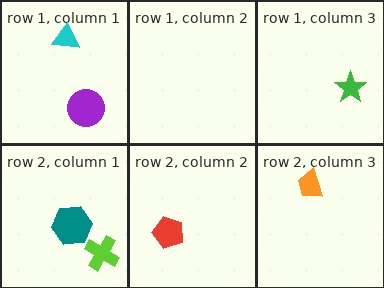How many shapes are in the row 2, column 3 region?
1.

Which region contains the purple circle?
The row 1, column 1 region.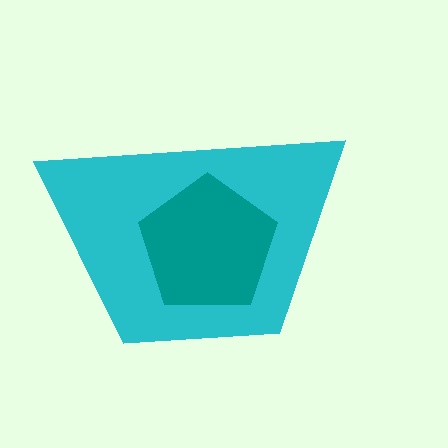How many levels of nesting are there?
2.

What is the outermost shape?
The cyan trapezoid.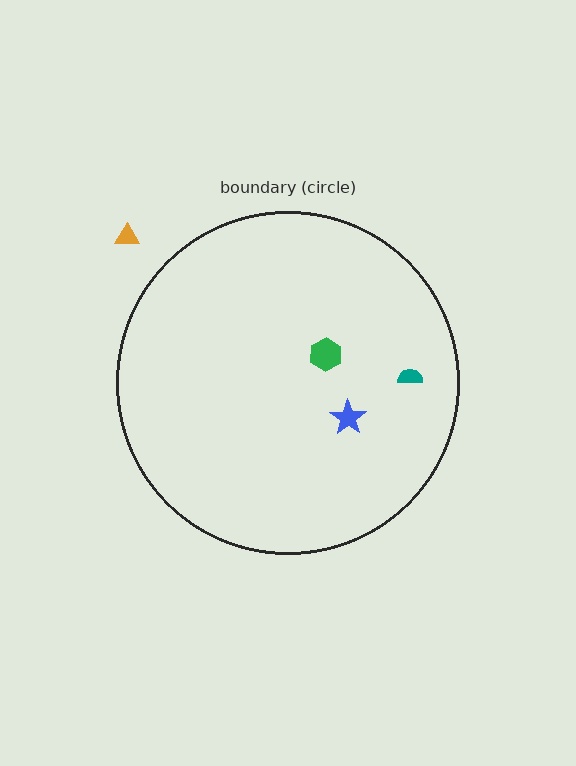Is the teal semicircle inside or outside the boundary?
Inside.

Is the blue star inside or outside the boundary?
Inside.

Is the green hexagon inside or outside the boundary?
Inside.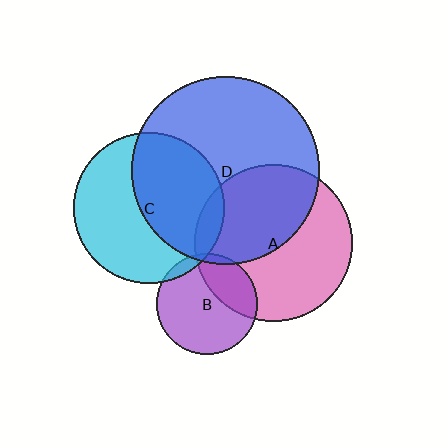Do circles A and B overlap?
Yes.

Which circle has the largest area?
Circle D (blue).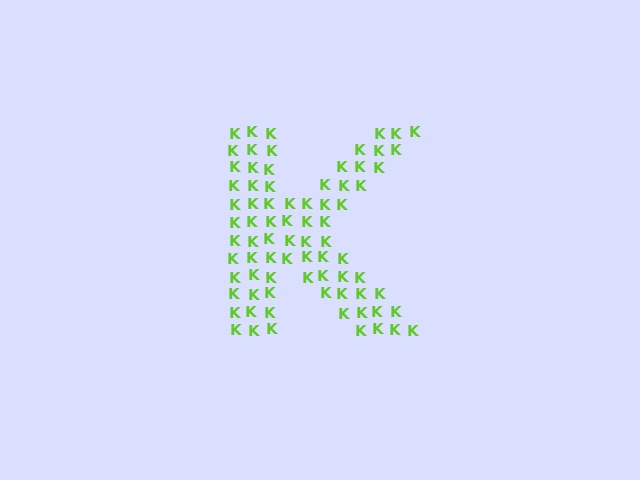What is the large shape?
The large shape is the letter K.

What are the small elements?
The small elements are letter K's.